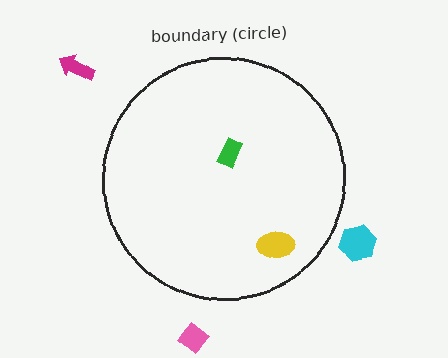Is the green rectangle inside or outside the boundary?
Inside.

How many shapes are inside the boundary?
2 inside, 3 outside.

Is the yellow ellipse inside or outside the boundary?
Inside.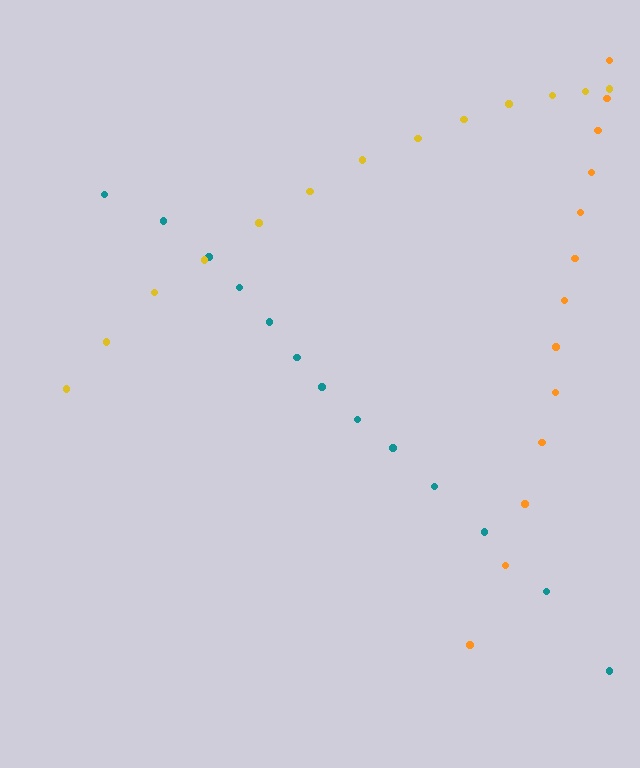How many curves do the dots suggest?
There are 3 distinct paths.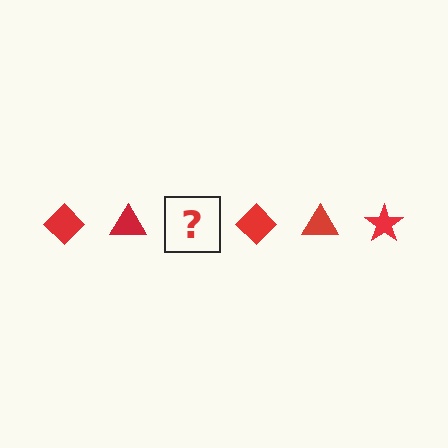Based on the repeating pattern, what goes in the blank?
The blank should be a red star.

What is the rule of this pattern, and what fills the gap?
The rule is that the pattern cycles through diamond, triangle, star shapes in red. The gap should be filled with a red star.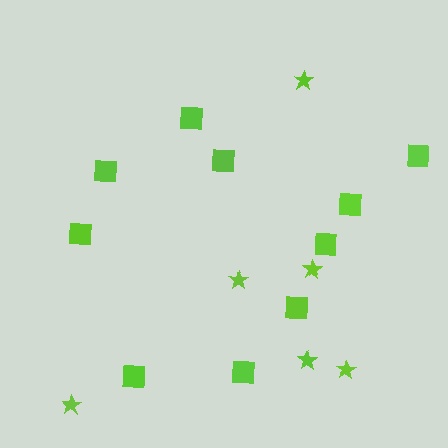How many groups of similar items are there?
There are 2 groups: one group of squares (10) and one group of stars (6).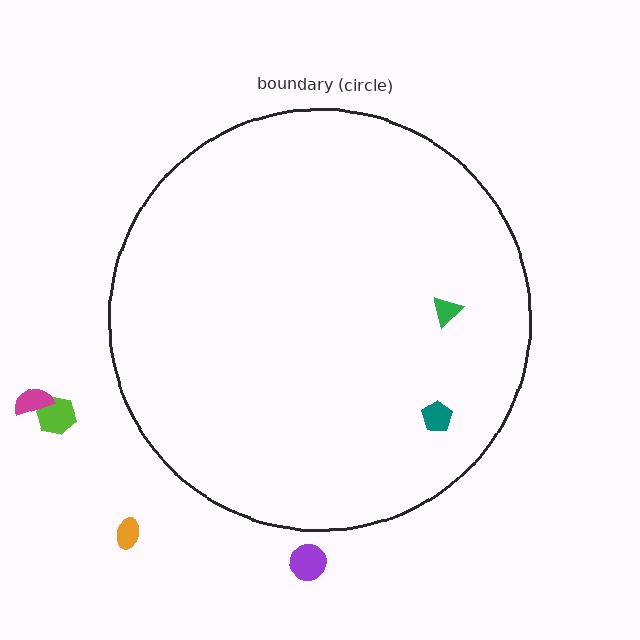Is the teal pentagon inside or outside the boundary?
Inside.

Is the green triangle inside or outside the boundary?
Inside.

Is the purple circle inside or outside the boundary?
Outside.